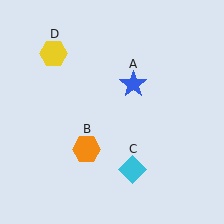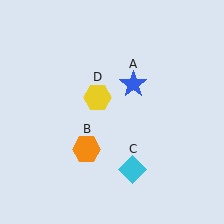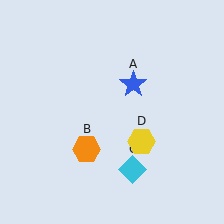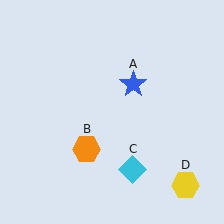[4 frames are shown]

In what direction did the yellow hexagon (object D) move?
The yellow hexagon (object D) moved down and to the right.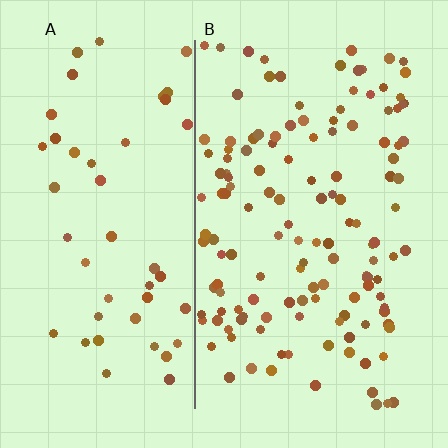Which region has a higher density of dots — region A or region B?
B (the right).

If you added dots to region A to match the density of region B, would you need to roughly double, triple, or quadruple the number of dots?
Approximately triple.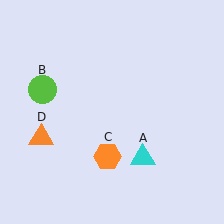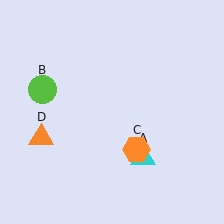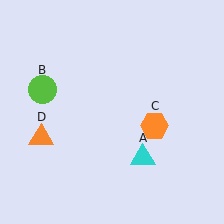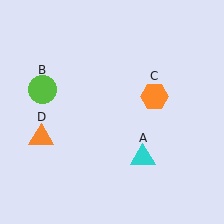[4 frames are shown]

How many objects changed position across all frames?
1 object changed position: orange hexagon (object C).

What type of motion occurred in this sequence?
The orange hexagon (object C) rotated counterclockwise around the center of the scene.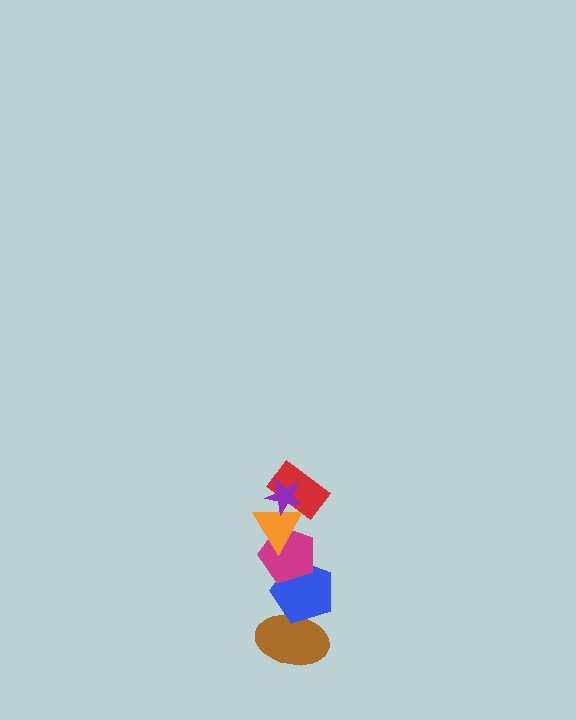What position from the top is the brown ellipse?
The brown ellipse is 6th from the top.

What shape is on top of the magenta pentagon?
The orange triangle is on top of the magenta pentagon.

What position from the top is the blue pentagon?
The blue pentagon is 5th from the top.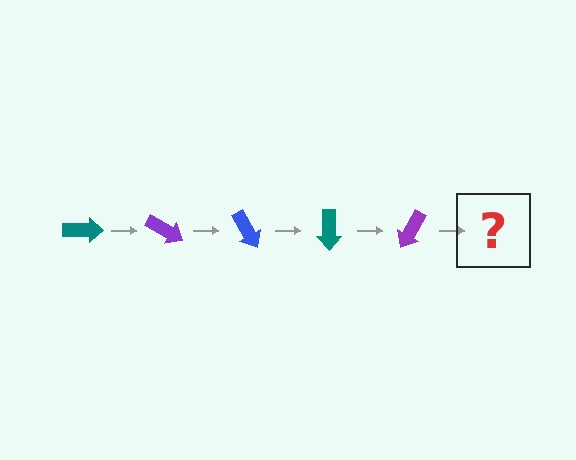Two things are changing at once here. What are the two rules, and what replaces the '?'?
The two rules are that it rotates 30 degrees each step and the color cycles through teal, purple, and blue. The '?' should be a blue arrow, rotated 150 degrees from the start.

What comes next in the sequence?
The next element should be a blue arrow, rotated 150 degrees from the start.